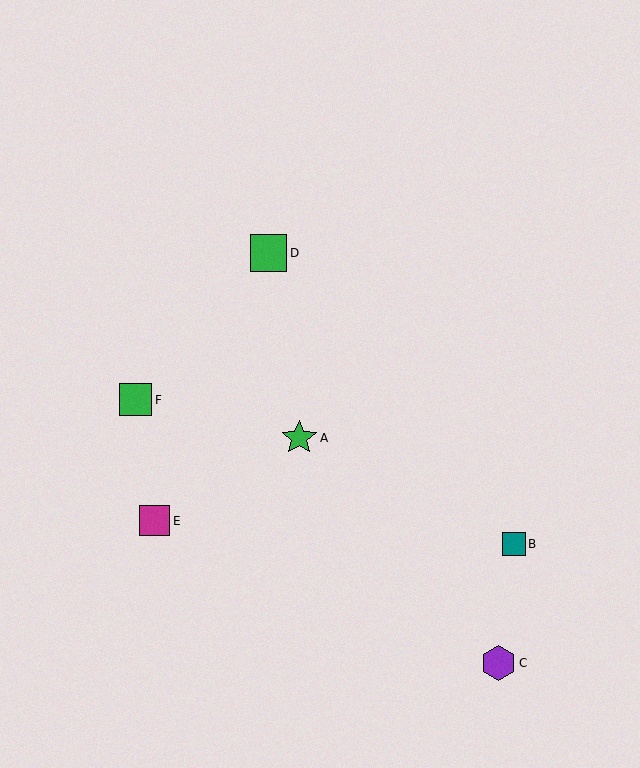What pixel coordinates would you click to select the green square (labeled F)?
Click at (136, 400) to select the green square F.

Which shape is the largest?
The green square (labeled D) is the largest.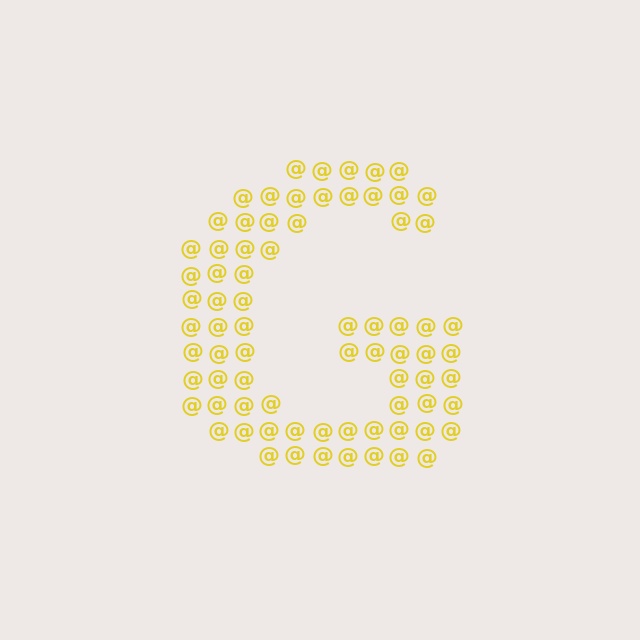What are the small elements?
The small elements are at signs.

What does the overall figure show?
The overall figure shows the letter G.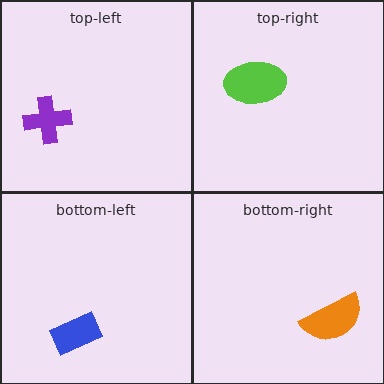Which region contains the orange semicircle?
The bottom-right region.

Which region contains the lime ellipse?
The top-right region.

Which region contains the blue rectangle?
The bottom-left region.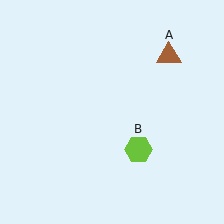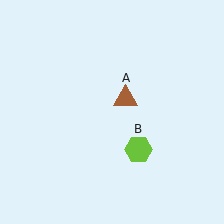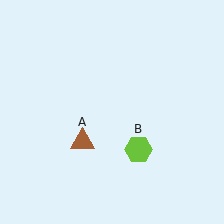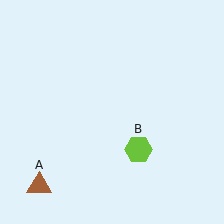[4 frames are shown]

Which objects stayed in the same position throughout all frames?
Lime hexagon (object B) remained stationary.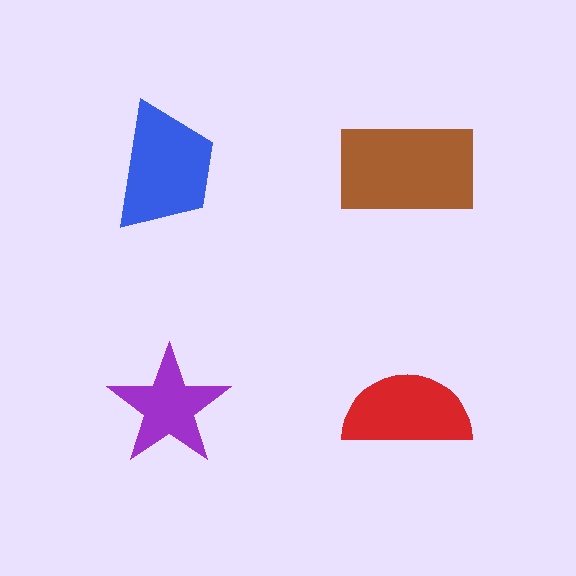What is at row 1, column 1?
A blue trapezoid.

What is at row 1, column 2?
A brown rectangle.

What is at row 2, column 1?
A purple star.